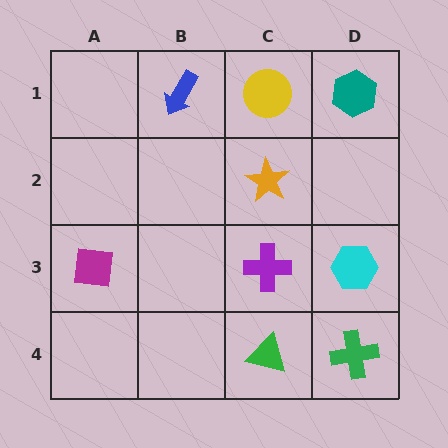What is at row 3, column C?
A purple cross.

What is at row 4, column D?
A green cross.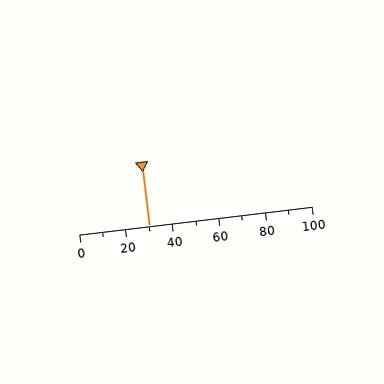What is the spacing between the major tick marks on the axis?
The major ticks are spaced 20 apart.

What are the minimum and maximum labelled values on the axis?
The axis runs from 0 to 100.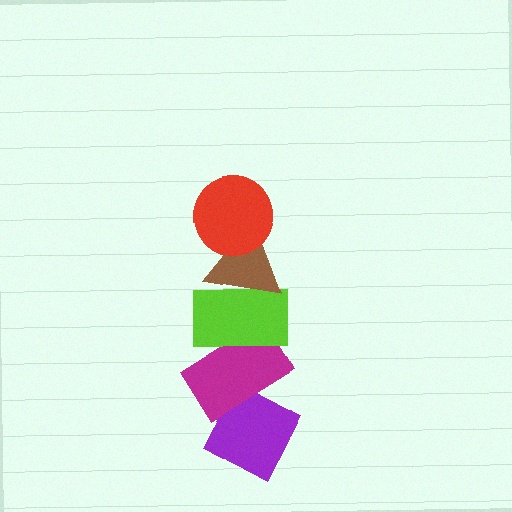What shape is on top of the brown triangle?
The red circle is on top of the brown triangle.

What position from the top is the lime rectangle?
The lime rectangle is 3rd from the top.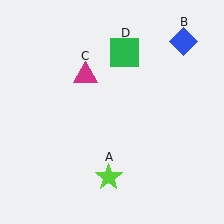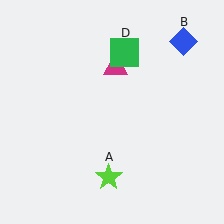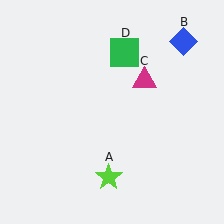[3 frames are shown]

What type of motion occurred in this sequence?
The magenta triangle (object C) rotated clockwise around the center of the scene.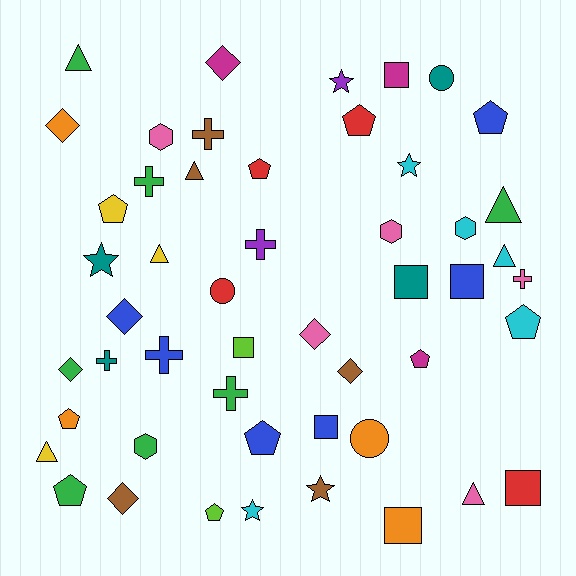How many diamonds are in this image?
There are 7 diamonds.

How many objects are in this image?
There are 50 objects.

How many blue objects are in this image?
There are 6 blue objects.